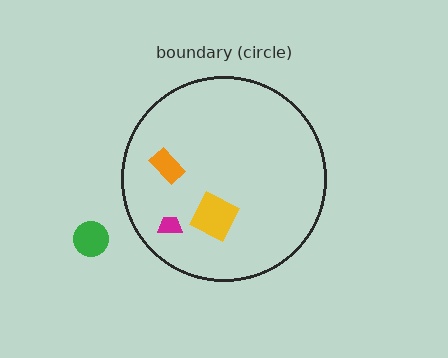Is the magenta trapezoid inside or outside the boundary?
Inside.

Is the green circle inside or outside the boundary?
Outside.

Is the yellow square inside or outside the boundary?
Inside.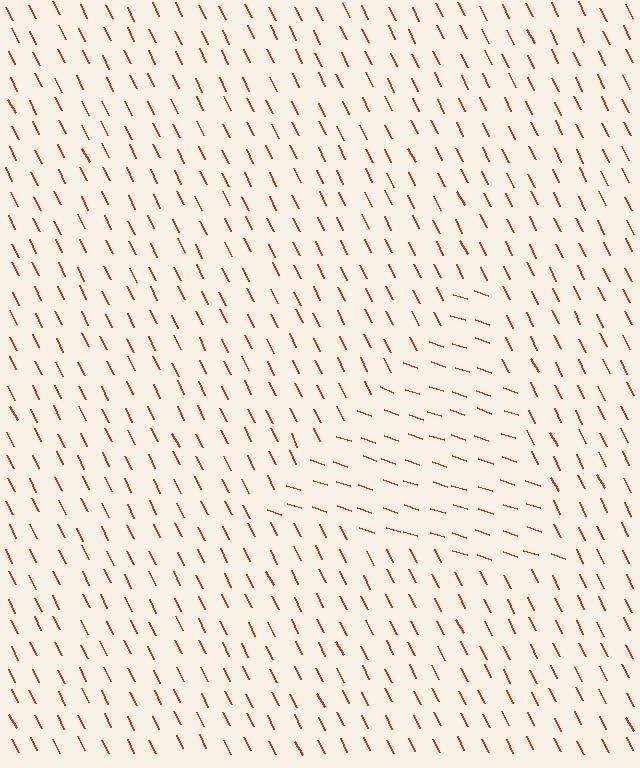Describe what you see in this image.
The image is filled with small red line segments. A triangle region in the image has lines oriented differently from the surrounding lines, creating a visible texture boundary.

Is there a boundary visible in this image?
Yes, there is a texture boundary formed by a change in line orientation.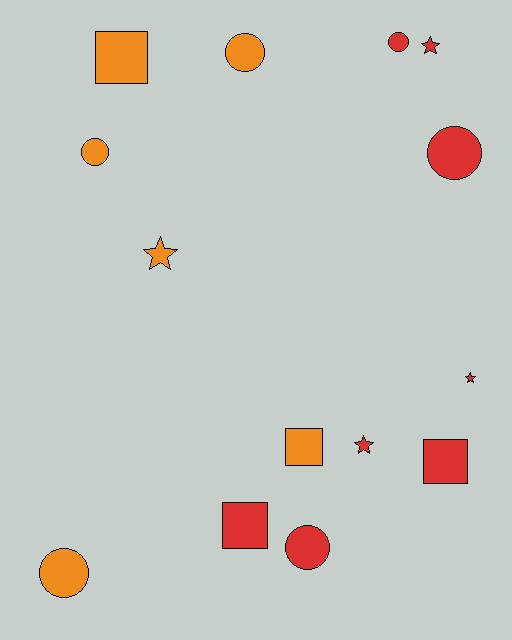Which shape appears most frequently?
Circle, with 6 objects.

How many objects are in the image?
There are 14 objects.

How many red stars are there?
There are 3 red stars.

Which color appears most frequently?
Red, with 8 objects.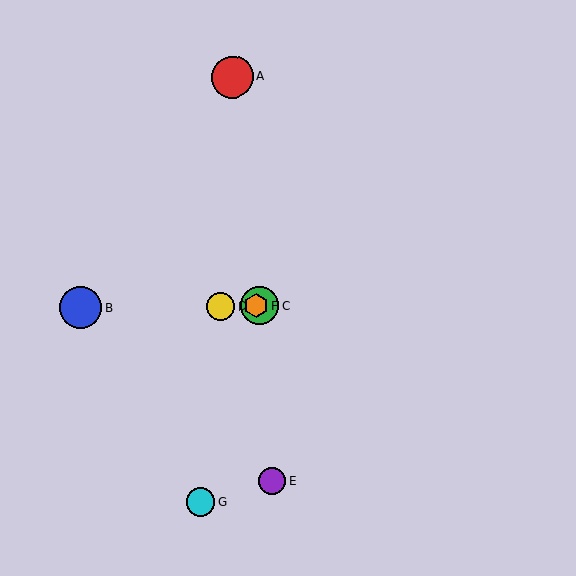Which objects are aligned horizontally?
Objects B, C, D, F are aligned horizontally.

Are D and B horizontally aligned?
Yes, both are at y≈306.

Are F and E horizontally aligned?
No, F is at y≈306 and E is at y≈481.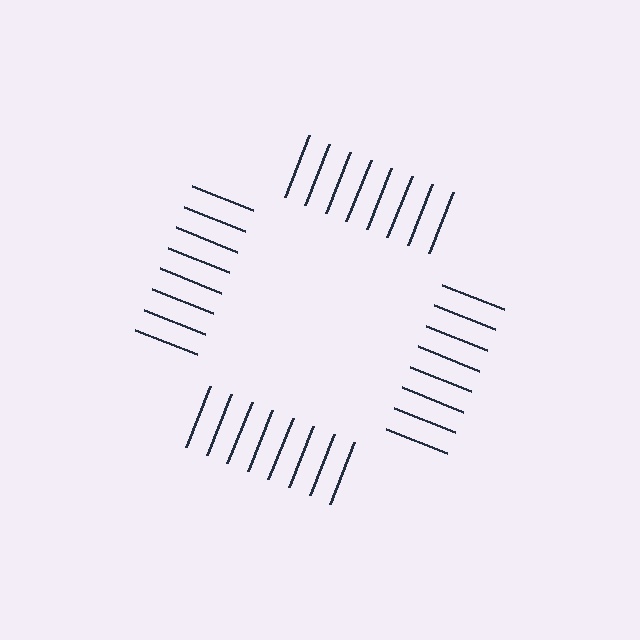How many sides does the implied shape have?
4 sides — the line-ends trace a square.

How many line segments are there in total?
32 — 8 along each of the 4 edges.